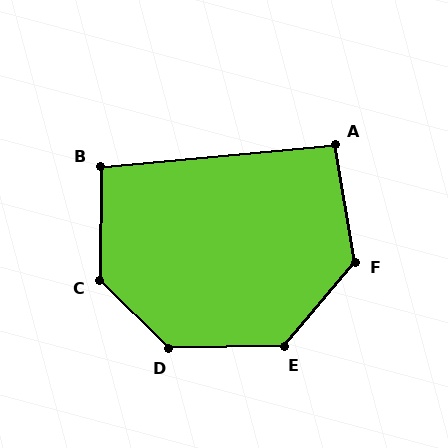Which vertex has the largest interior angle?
C, at approximately 135 degrees.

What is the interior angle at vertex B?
Approximately 96 degrees (obtuse).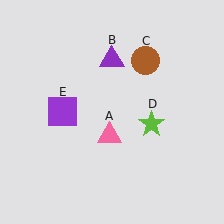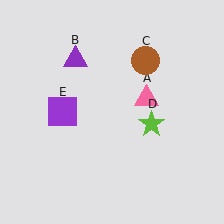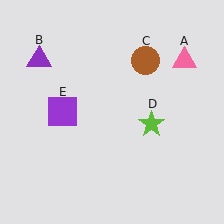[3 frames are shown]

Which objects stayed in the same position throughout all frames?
Brown circle (object C) and lime star (object D) and purple square (object E) remained stationary.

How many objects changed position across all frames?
2 objects changed position: pink triangle (object A), purple triangle (object B).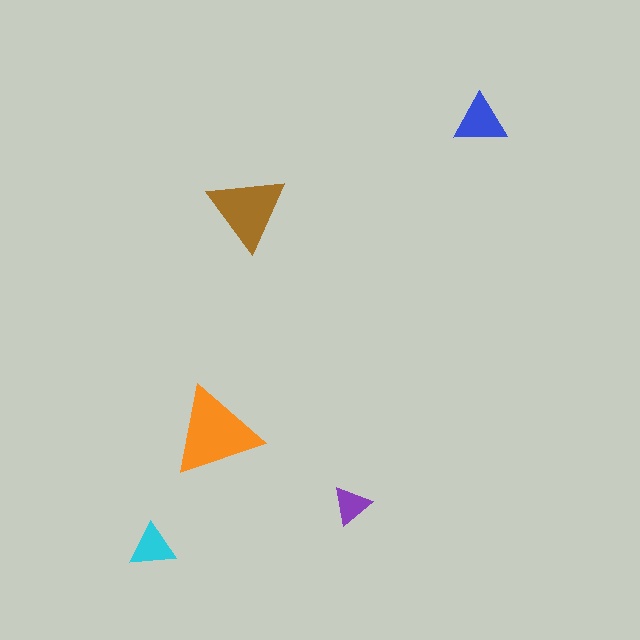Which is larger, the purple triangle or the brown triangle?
The brown one.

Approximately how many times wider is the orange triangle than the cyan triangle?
About 2 times wider.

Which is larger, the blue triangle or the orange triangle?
The orange one.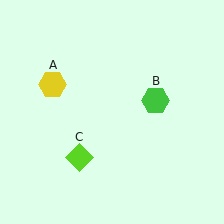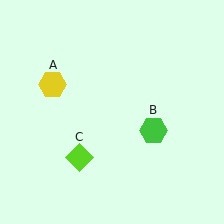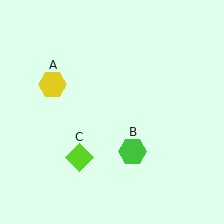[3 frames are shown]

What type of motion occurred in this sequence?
The green hexagon (object B) rotated clockwise around the center of the scene.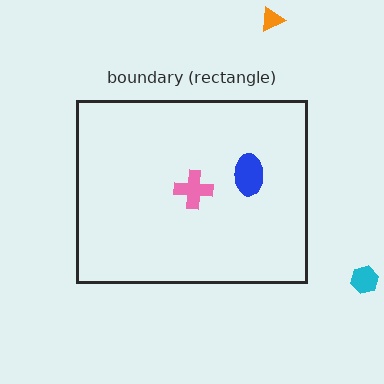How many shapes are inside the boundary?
2 inside, 2 outside.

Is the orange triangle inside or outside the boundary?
Outside.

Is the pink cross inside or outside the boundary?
Inside.